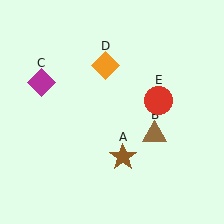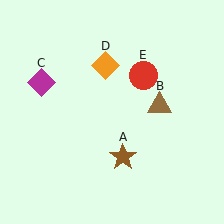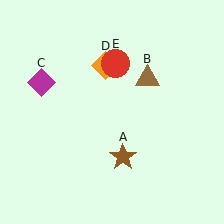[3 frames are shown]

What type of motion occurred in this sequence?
The brown triangle (object B), red circle (object E) rotated counterclockwise around the center of the scene.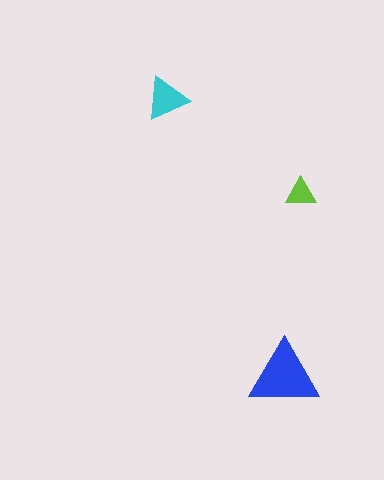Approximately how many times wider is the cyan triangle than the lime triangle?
About 1.5 times wider.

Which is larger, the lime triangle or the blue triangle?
The blue one.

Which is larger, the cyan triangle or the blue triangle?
The blue one.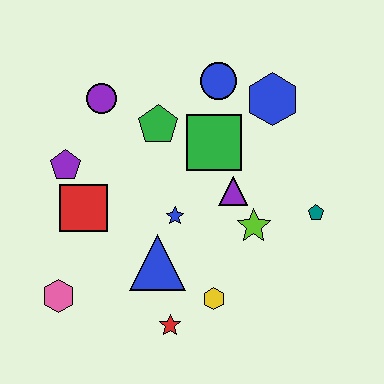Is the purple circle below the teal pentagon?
No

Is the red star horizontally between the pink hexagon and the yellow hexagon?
Yes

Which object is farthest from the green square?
The pink hexagon is farthest from the green square.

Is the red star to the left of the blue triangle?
No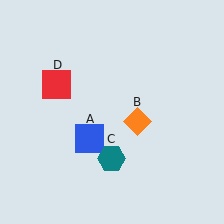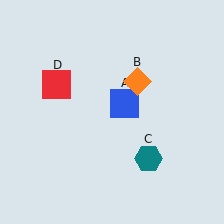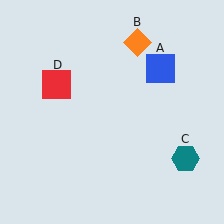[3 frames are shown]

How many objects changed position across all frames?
3 objects changed position: blue square (object A), orange diamond (object B), teal hexagon (object C).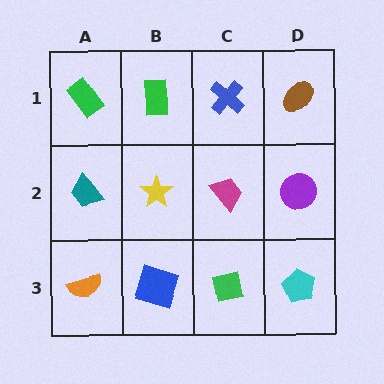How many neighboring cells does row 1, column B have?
3.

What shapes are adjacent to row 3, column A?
A teal trapezoid (row 2, column A), a blue square (row 3, column B).